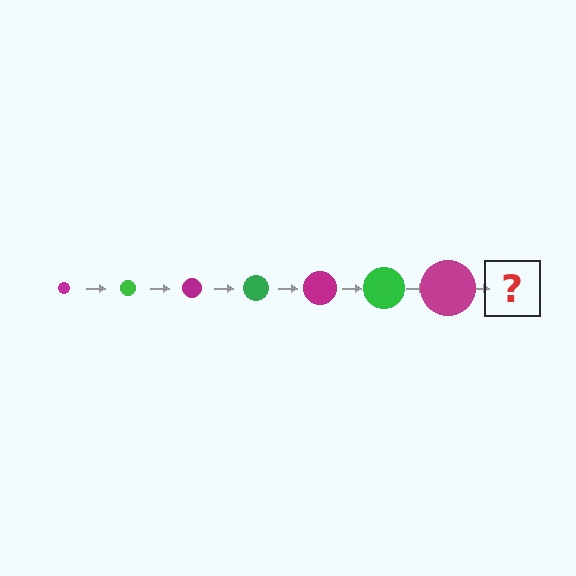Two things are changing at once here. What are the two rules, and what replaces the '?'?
The two rules are that the circle grows larger each step and the color cycles through magenta and green. The '?' should be a green circle, larger than the previous one.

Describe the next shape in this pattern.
It should be a green circle, larger than the previous one.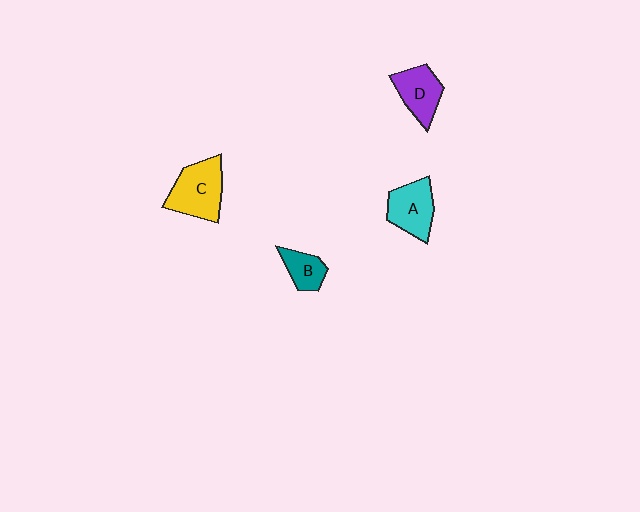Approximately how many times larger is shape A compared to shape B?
Approximately 1.6 times.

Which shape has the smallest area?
Shape B (teal).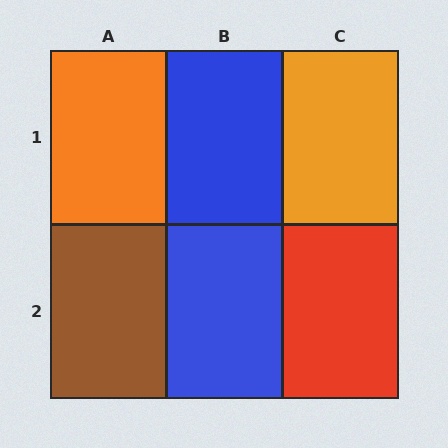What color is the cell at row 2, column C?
Red.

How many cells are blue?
2 cells are blue.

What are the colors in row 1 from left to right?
Orange, blue, orange.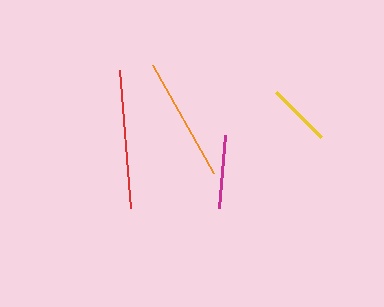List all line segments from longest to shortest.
From longest to shortest: red, orange, magenta, yellow.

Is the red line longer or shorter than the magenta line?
The red line is longer than the magenta line.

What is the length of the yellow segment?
The yellow segment is approximately 63 pixels long.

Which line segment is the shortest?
The yellow line is the shortest at approximately 63 pixels.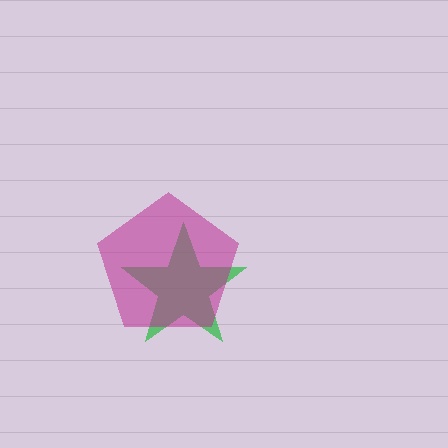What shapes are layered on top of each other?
The layered shapes are: a green star, a magenta pentagon.